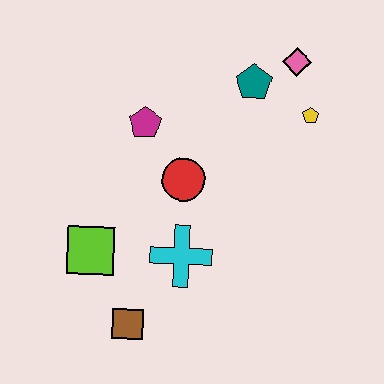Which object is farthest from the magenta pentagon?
The brown square is farthest from the magenta pentagon.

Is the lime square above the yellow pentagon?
No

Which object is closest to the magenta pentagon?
The red circle is closest to the magenta pentagon.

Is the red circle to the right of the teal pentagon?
No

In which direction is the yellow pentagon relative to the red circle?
The yellow pentagon is to the right of the red circle.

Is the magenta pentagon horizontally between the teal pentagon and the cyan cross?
No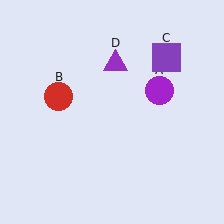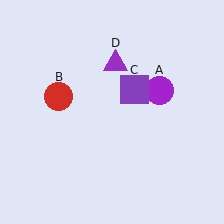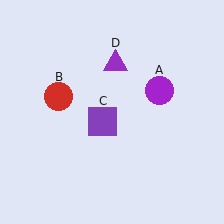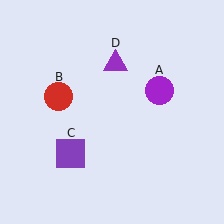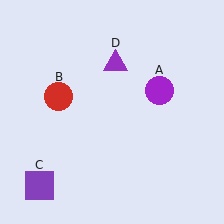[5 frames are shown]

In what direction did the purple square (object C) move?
The purple square (object C) moved down and to the left.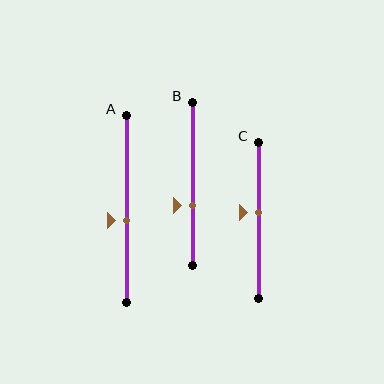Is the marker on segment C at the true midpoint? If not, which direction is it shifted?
No, the marker on segment C is shifted upward by about 5% of the segment length.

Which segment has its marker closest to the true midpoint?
Segment C has its marker closest to the true midpoint.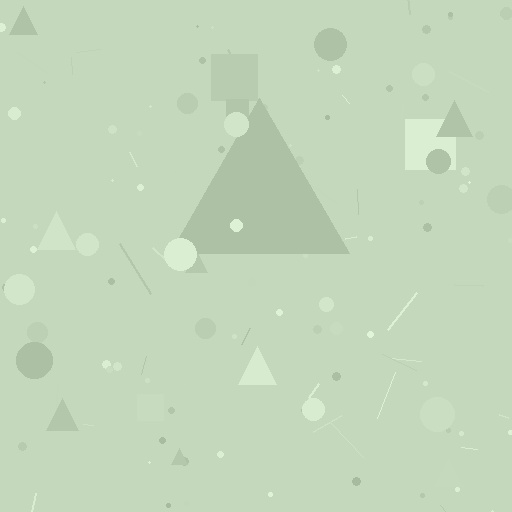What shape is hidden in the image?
A triangle is hidden in the image.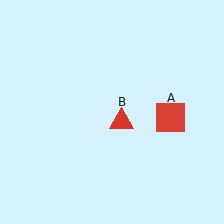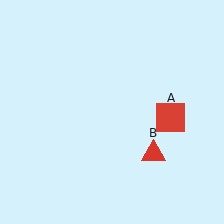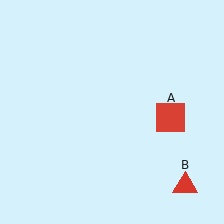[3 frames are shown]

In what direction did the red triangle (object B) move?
The red triangle (object B) moved down and to the right.